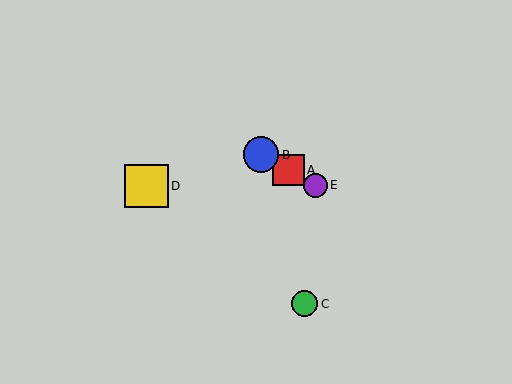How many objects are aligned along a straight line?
3 objects (A, B, E) are aligned along a straight line.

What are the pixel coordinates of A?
Object A is at (289, 170).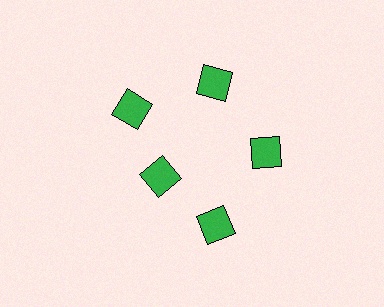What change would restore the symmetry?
The symmetry would be restored by moving it outward, back onto the ring so that all 5 diamonds sit at equal angles and equal distance from the center.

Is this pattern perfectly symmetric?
No. The 5 green diamonds are arranged in a ring, but one element near the 8 o'clock position is pulled inward toward the center, breaking the 5-fold rotational symmetry.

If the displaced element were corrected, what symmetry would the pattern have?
It would have 5-fold rotational symmetry — the pattern would map onto itself every 72 degrees.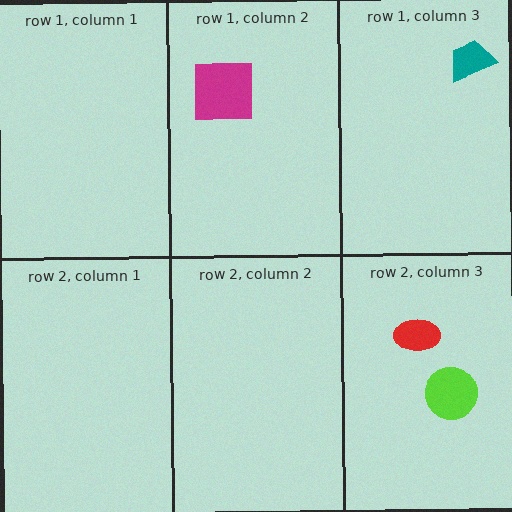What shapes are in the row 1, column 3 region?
The teal trapezoid.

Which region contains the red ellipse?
The row 2, column 3 region.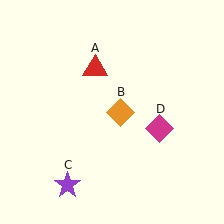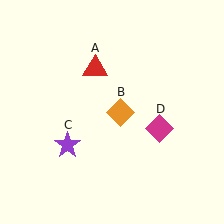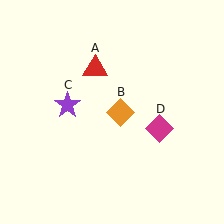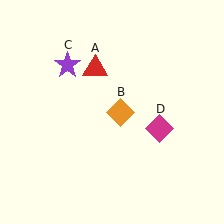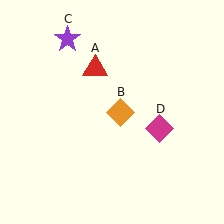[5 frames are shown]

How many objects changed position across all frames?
1 object changed position: purple star (object C).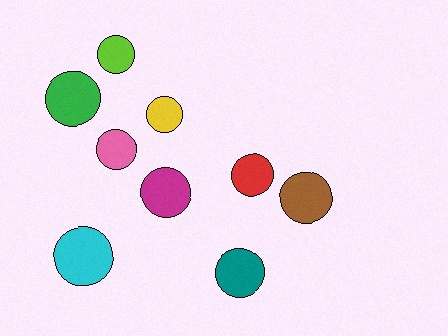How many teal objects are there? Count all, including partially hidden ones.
There is 1 teal object.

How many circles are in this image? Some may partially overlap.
There are 9 circles.